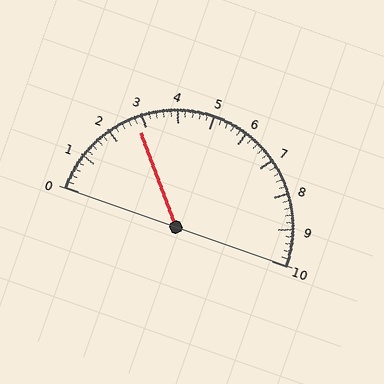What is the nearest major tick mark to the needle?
The nearest major tick mark is 3.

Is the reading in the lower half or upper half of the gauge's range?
The reading is in the lower half of the range (0 to 10).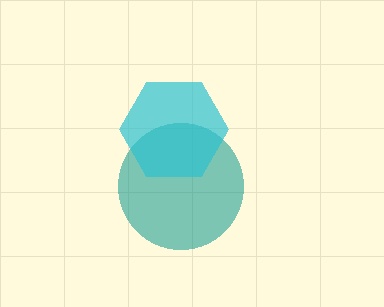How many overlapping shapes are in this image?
There are 2 overlapping shapes in the image.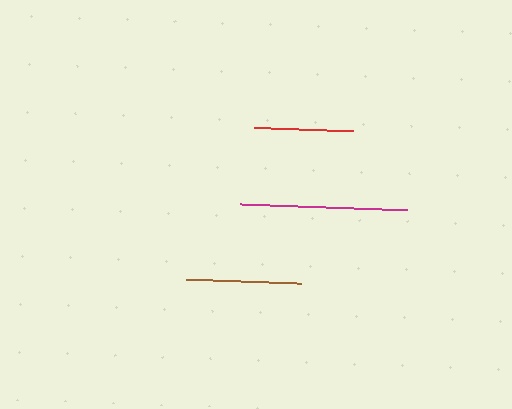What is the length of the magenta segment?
The magenta segment is approximately 166 pixels long.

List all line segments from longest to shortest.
From longest to shortest: magenta, brown, red.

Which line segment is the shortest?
The red line is the shortest at approximately 99 pixels.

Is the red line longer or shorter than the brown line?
The brown line is longer than the red line.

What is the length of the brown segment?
The brown segment is approximately 116 pixels long.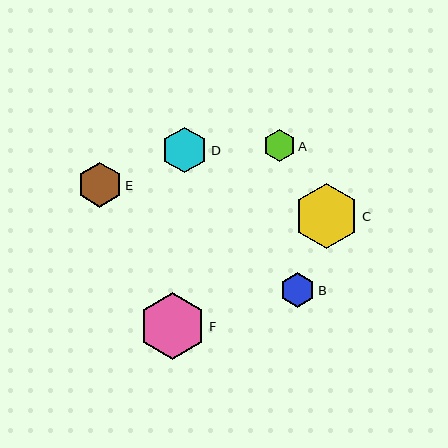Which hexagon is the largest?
Hexagon F is the largest with a size of approximately 67 pixels.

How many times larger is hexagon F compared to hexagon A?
Hexagon F is approximately 2.1 times the size of hexagon A.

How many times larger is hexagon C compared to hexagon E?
Hexagon C is approximately 1.4 times the size of hexagon E.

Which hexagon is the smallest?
Hexagon A is the smallest with a size of approximately 32 pixels.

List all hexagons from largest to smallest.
From largest to smallest: F, C, D, E, B, A.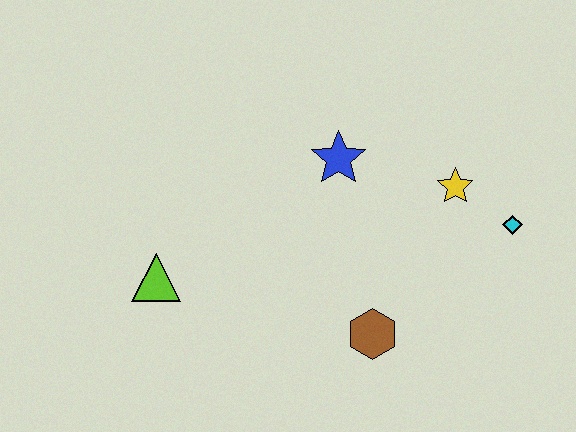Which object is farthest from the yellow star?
The lime triangle is farthest from the yellow star.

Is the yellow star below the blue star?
Yes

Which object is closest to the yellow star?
The cyan diamond is closest to the yellow star.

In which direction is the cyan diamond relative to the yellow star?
The cyan diamond is to the right of the yellow star.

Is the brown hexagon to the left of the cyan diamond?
Yes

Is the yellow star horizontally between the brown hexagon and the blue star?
No